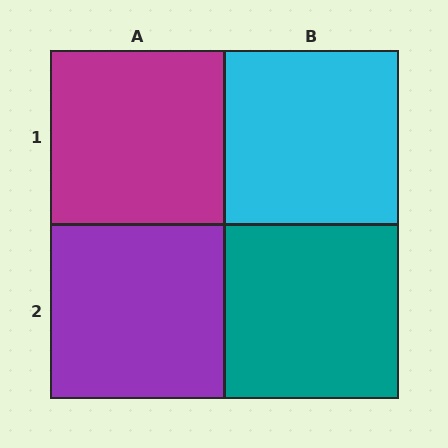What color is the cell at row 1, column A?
Magenta.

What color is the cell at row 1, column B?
Cyan.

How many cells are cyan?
1 cell is cyan.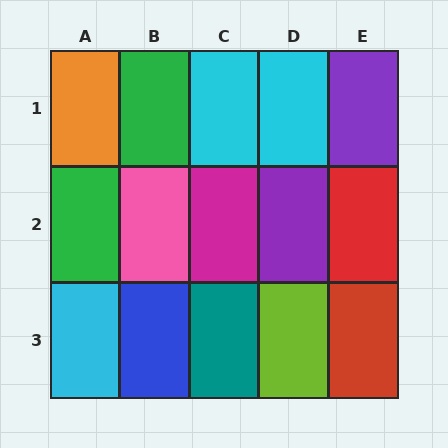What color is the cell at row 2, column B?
Pink.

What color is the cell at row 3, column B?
Blue.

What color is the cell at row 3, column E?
Red.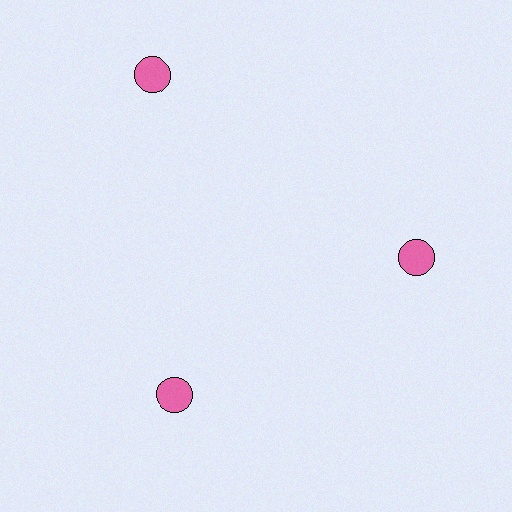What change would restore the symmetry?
The symmetry would be restored by moving it inward, back onto the ring so that all 3 circles sit at equal angles and equal distance from the center.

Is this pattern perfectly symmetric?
No. The 3 pink circles are arranged in a ring, but one element near the 11 o'clock position is pushed outward from the center, breaking the 3-fold rotational symmetry.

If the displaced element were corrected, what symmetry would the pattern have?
It would have 3-fold rotational symmetry — the pattern would map onto itself every 120 degrees.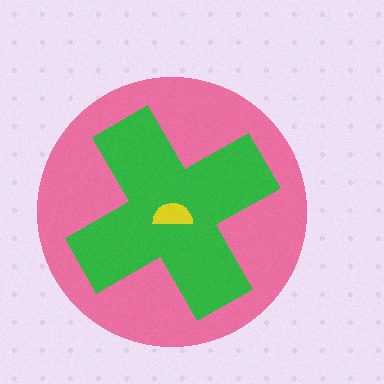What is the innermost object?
The yellow semicircle.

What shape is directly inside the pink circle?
The green cross.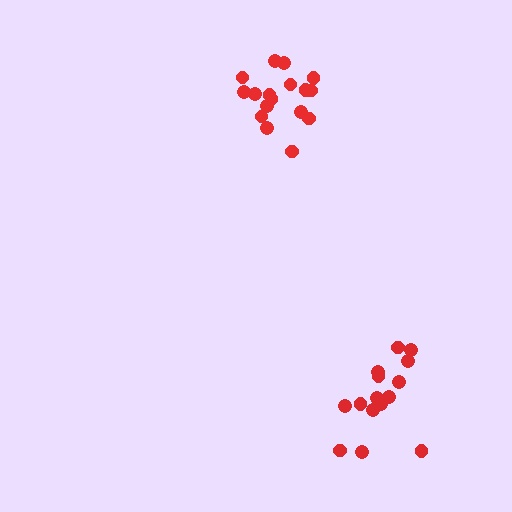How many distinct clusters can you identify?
There are 2 distinct clusters.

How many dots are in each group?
Group 1: 15 dots, Group 2: 17 dots (32 total).